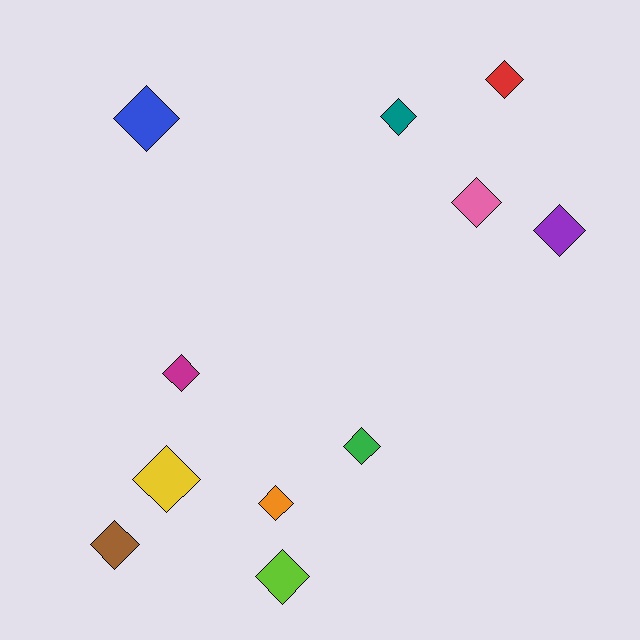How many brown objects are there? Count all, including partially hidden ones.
There is 1 brown object.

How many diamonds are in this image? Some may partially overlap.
There are 11 diamonds.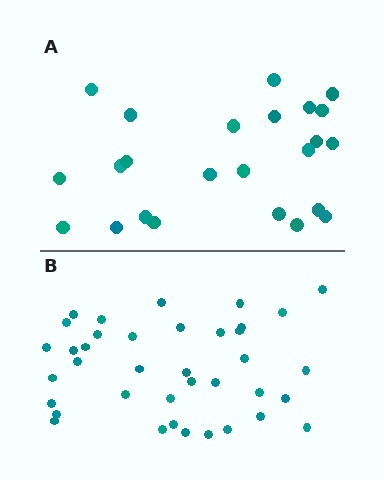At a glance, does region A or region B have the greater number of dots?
Region B (the bottom region) has more dots.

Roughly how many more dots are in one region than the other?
Region B has approximately 15 more dots than region A.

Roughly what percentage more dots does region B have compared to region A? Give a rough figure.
About 60% more.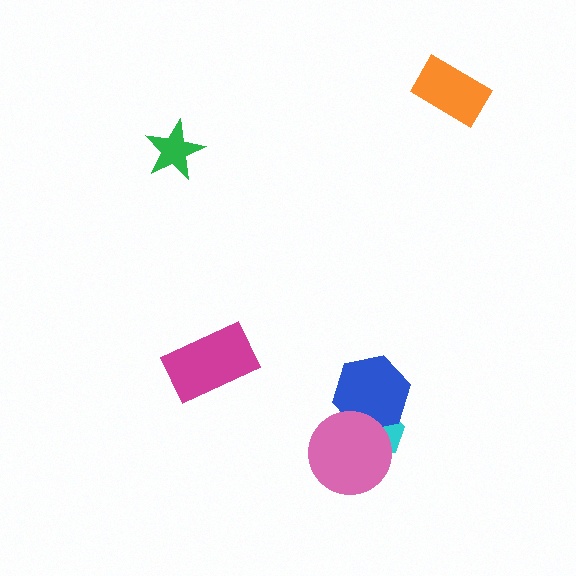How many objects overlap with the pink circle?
2 objects overlap with the pink circle.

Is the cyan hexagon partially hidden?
Yes, it is partially covered by another shape.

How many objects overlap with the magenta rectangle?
0 objects overlap with the magenta rectangle.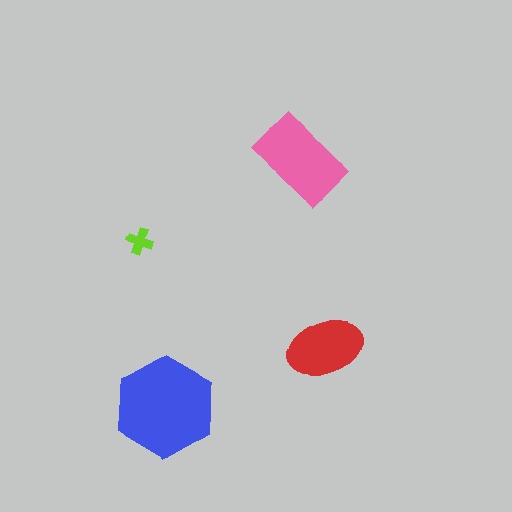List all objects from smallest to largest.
The lime cross, the red ellipse, the pink rectangle, the blue hexagon.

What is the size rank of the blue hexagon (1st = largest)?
1st.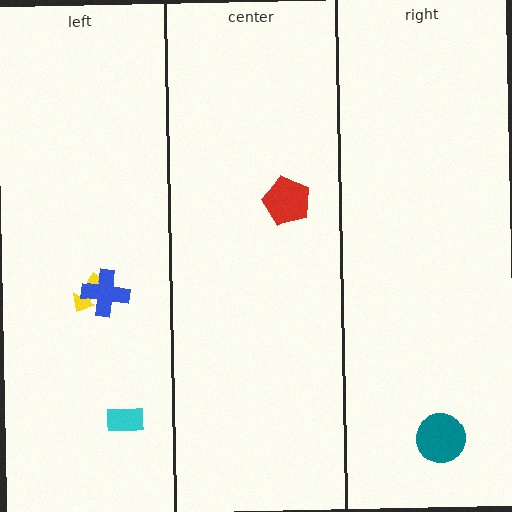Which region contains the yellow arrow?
The left region.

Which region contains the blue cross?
The left region.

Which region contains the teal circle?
The right region.